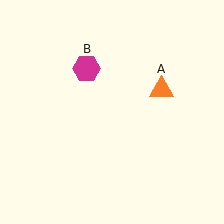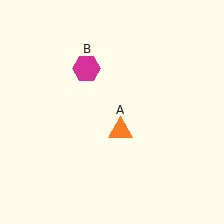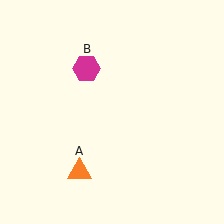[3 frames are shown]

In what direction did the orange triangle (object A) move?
The orange triangle (object A) moved down and to the left.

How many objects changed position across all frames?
1 object changed position: orange triangle (object A).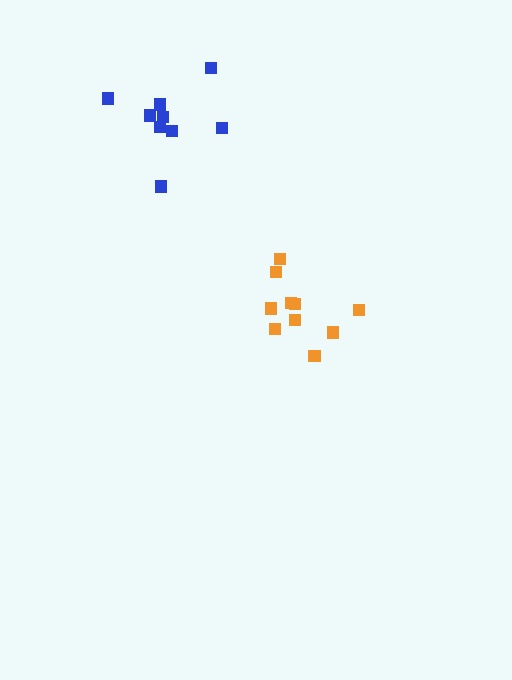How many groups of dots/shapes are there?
There are 2 groups.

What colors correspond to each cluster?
The clusters are colored: orange, blue.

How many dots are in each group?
Group 1: 10 dots, Group 2: 9 dots (19 total).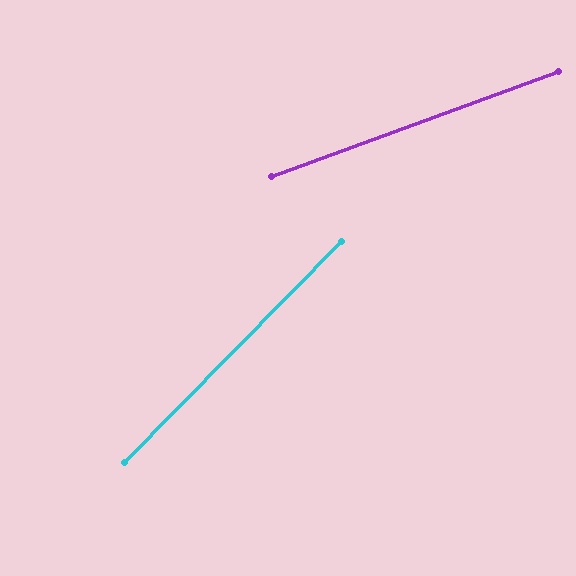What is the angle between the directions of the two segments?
Approximately 26 degrees.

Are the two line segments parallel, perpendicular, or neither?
Neither parallel nor perpendicular — they differ by about 26°.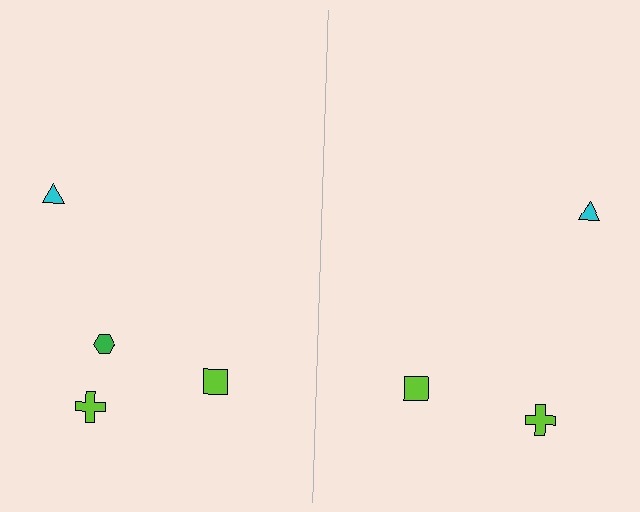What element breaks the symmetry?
A green hexagon is missing from the right side.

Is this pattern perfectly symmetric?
No, the pattern is not perfectly symmetric. A green hexagon is missing from the right side.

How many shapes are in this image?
There are 7 shapes in this image.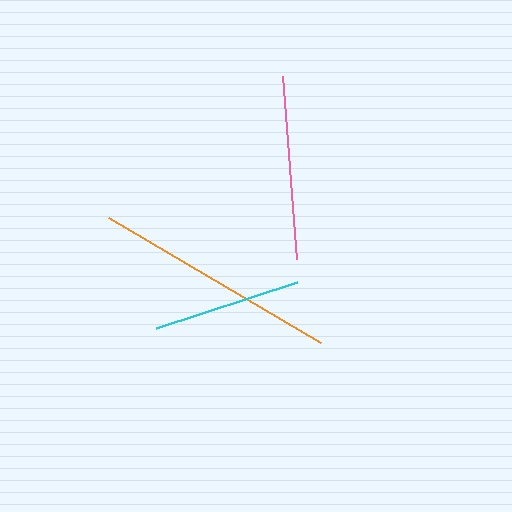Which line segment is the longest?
The orange line is the longest at approximately 246 pixels.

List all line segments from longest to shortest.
From longest to shortest: orange, pink, cyan.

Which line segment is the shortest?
The cyan line is the shortest at approximately 149 pixels.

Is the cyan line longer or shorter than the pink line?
The pink line is longer than the cyan line.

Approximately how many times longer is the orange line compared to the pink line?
The orange line is approximately 1.3 times the length of the pink line.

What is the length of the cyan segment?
The cyan segment is approximately 149 pixels long.